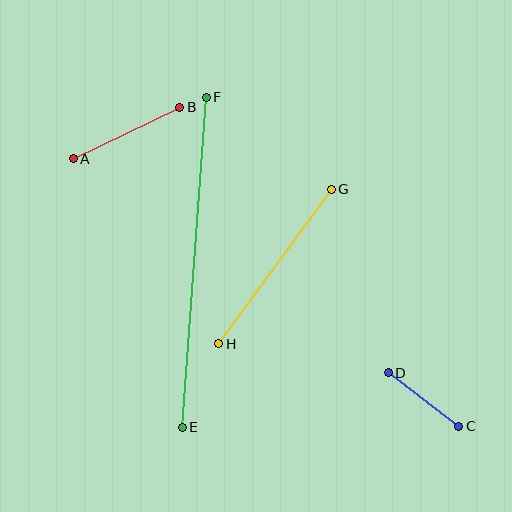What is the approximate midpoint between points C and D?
The midpoint is at approximately (423, 400) pixels.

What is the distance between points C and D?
The distance is approximately 89 pixels.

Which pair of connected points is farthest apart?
Points E and F are farthest apart.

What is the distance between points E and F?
The distance is approximately 331 pixels.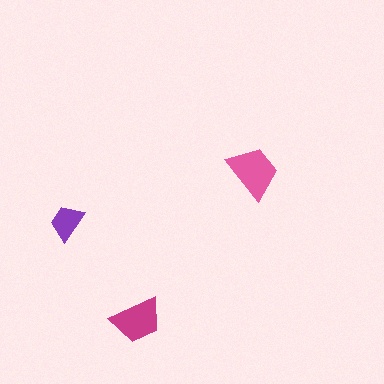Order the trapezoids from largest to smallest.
the pink one, the magenta one, the purple one.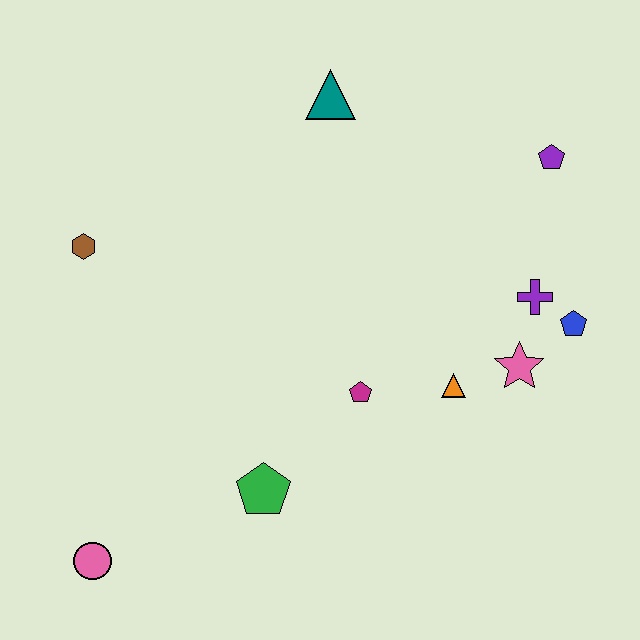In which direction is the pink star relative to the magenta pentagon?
The pink star is to the right of the magenta pentagon.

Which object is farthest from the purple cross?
The pink circle is farthest from the purple cross.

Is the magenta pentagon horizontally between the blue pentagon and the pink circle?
Yes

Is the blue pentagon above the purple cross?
No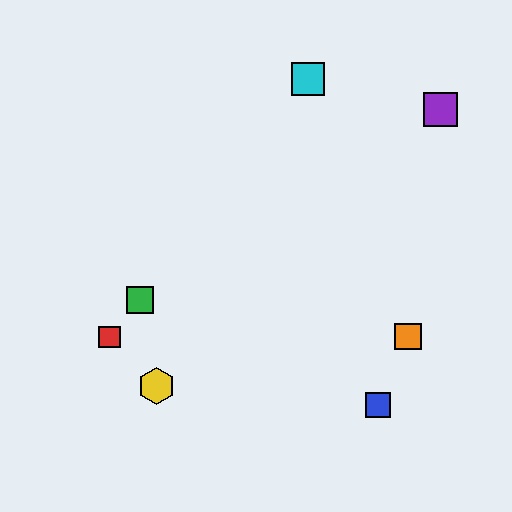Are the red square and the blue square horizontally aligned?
No, the red square is at y≈337 and the blue square is at y≈405.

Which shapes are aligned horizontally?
The red square, the orange square are aligned horizontally.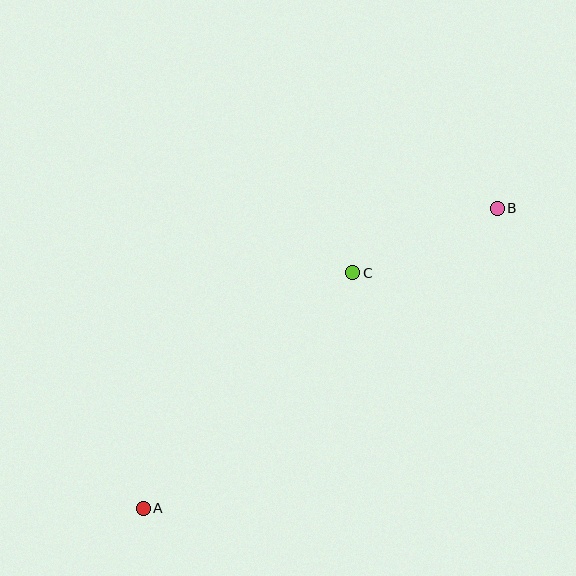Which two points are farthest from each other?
Points A and B are farthest from each other.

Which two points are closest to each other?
Points B and C are closest to each other.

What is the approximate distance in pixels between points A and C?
The distance between A and C is approximately 315 pixels.